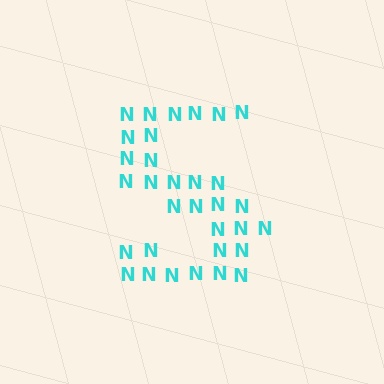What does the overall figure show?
The overall figure shows the letter S.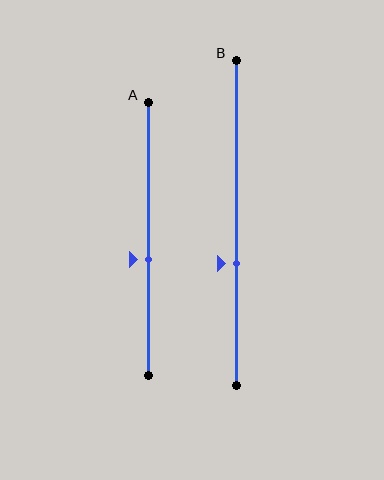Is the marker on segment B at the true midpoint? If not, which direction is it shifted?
No, the marker on segment B is shifted downward by about 13% of the segment length.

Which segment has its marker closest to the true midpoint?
Segment A has its marker closest to the true midpoint.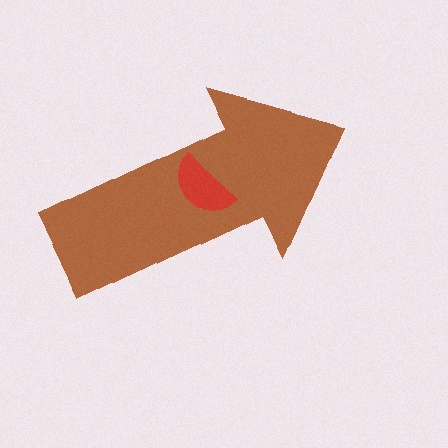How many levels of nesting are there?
2.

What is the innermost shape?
The red semicircle.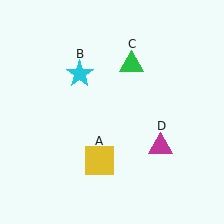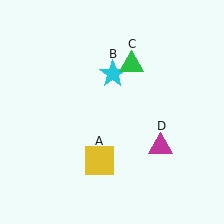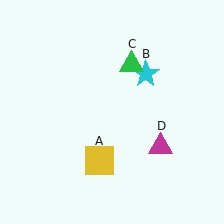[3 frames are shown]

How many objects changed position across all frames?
1 object changed position: cyan star (object B).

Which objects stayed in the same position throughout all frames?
Yellow square (object A) and green triangle (object C) and magenta triangle (object D) remained stationary.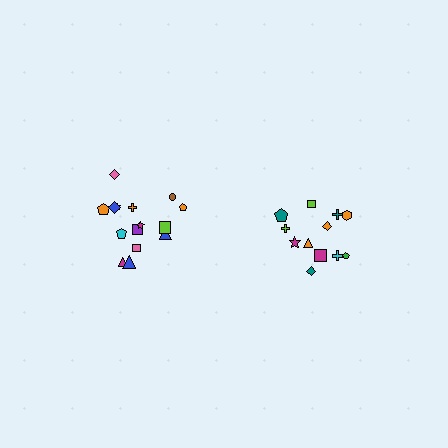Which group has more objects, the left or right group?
The left group.